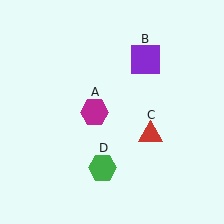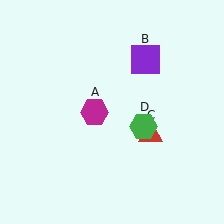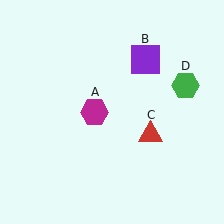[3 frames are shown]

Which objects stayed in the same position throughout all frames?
Magenta hexagon (object A) and purple square (object B) and red triangle (object C) remained stationary.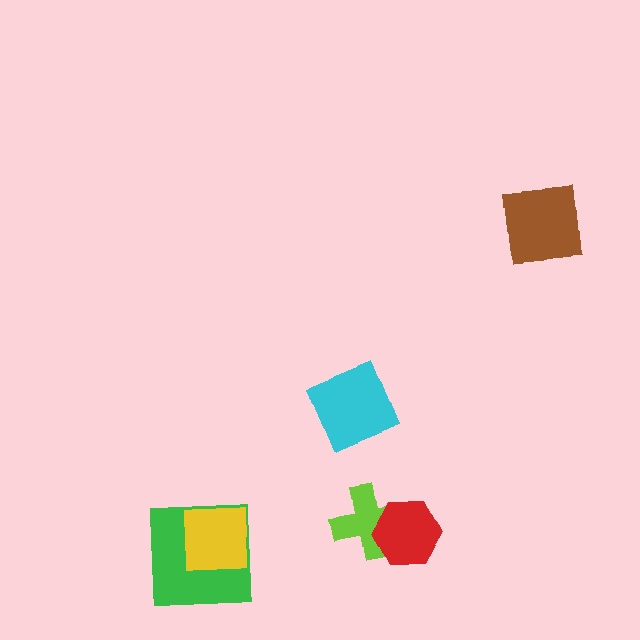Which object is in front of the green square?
The yellow square is in front of the green square.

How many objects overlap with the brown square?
0 objects overlap with the brown square.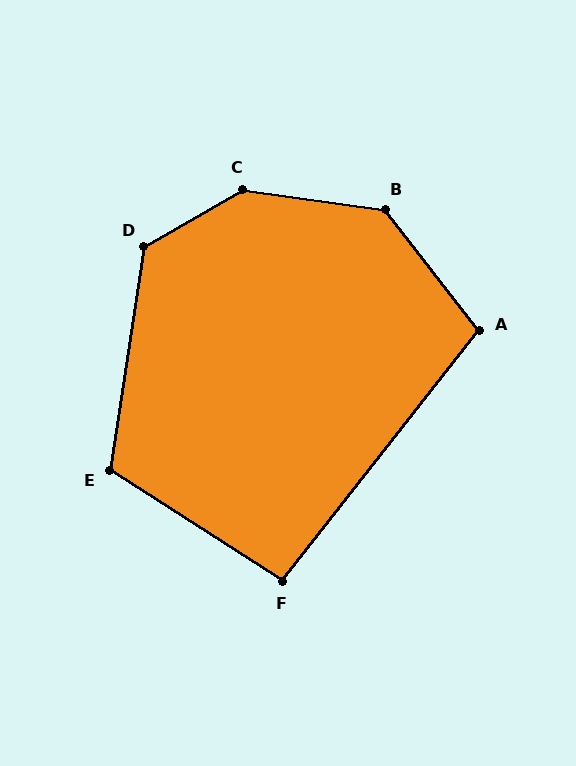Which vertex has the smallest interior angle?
F, at approximately 96 degrees.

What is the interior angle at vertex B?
Approximately 136 degrees (obtuse).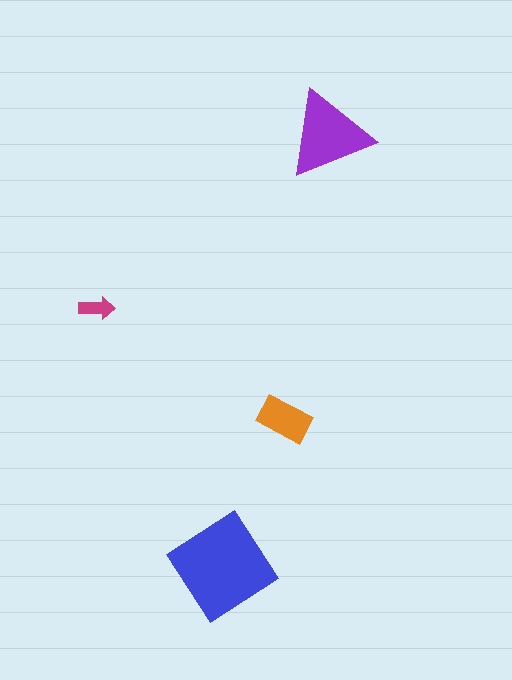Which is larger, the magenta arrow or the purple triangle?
The purple triangle.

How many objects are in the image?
There are 4 objects in the image.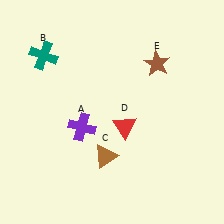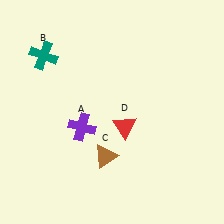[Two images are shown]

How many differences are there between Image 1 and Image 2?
There is 1 difference between the two images.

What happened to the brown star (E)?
The brown star (E) was removed in Image 2. It was in the top-right area of Image 1.